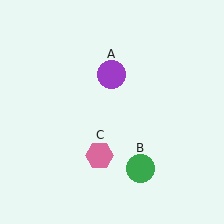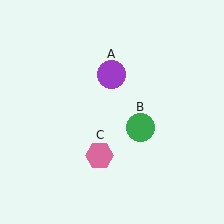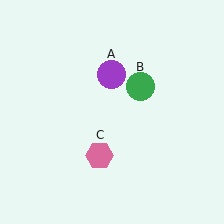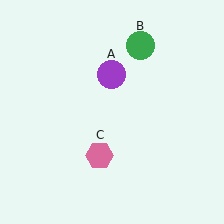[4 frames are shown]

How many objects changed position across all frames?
1 object changed position: green circle (object B).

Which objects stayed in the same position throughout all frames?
Purple circle (object A) and pink hexagon (object C) remained stationary.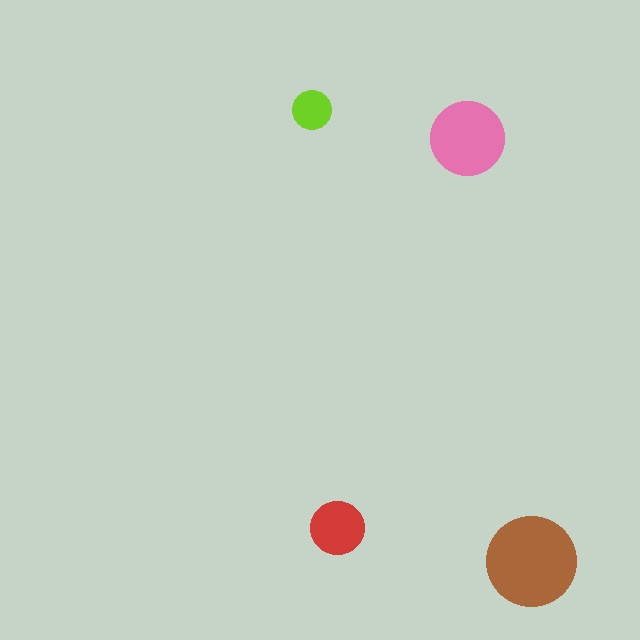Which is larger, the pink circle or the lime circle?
The pink one.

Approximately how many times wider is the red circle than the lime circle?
About 1.5 times wider.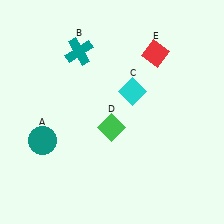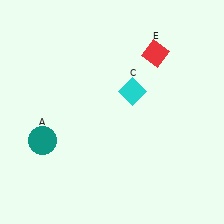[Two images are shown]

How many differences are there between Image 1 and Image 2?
There are 2 differences between the two images.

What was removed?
The teal cross (B), the green diamond (D) were removed in Image 2.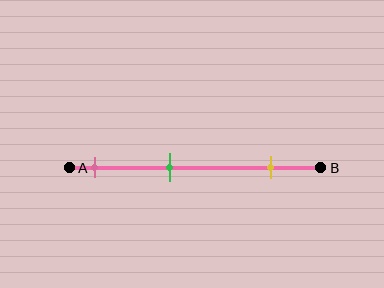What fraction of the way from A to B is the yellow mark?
The yellow mark is approximately 80% (0.8) of the way from A to B.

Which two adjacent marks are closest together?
The pink and green marks are the closest adjacent pair.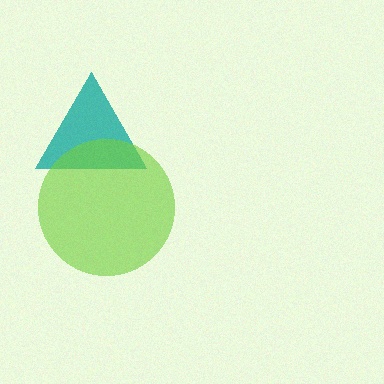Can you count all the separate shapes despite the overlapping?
Yes, there are 2 separate shapes.